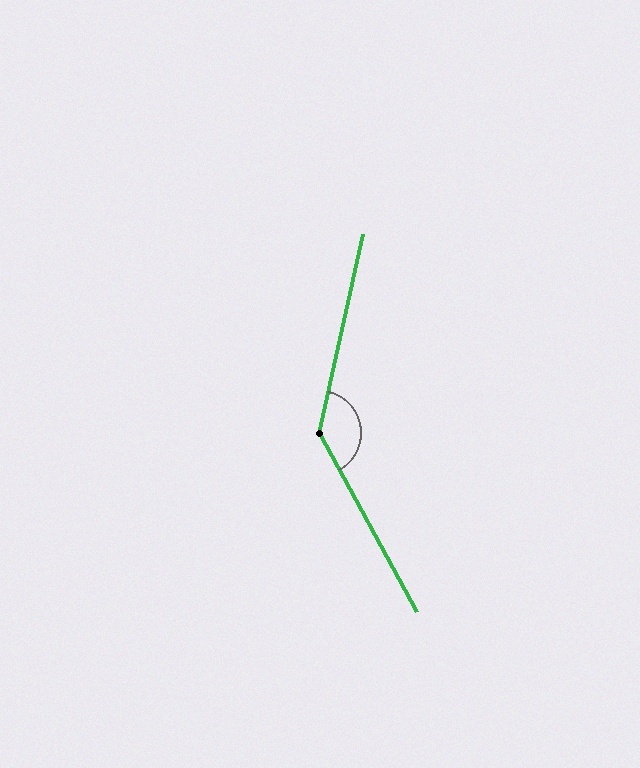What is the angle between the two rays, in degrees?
Approximately 139 degrees.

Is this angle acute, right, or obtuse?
It is obtuse.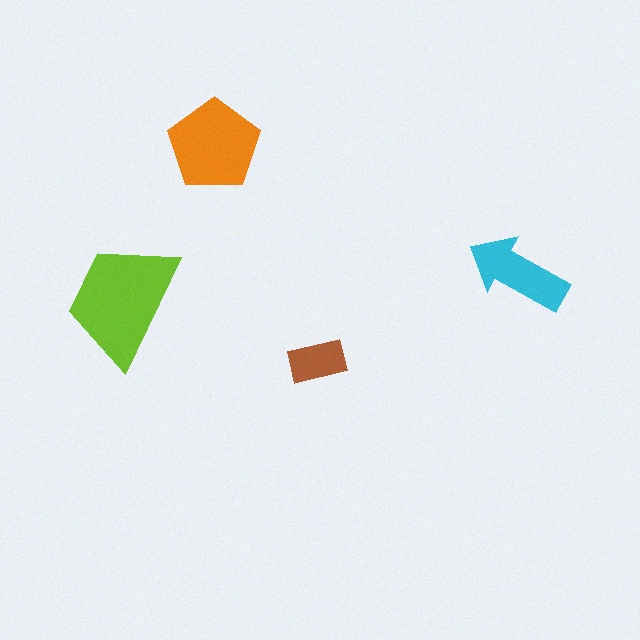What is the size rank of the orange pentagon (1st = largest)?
2nd.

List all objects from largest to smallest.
The lime trapezoid, the orange pentagon, the cyan arrow, the brown rectangle.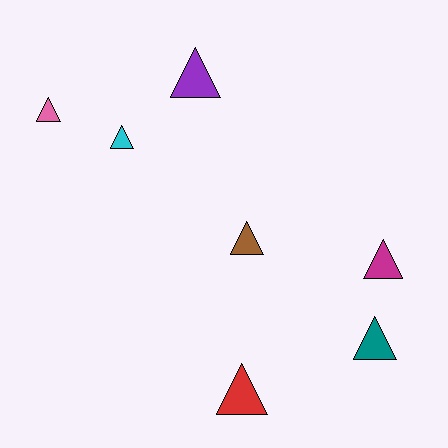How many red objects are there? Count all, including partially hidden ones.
There is 1 red object.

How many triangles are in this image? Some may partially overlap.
There are 7 triangles.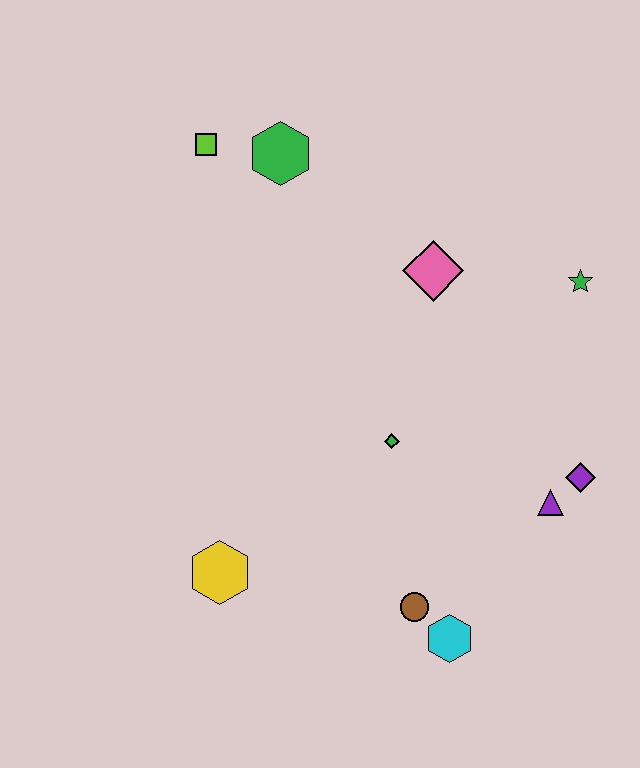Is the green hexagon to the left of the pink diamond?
Yes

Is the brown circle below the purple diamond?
Yes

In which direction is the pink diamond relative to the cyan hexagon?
The pink diamond is above the cyan hexagon.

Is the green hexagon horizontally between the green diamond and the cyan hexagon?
No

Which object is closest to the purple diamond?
The purple triangle is closest to the purple diamond.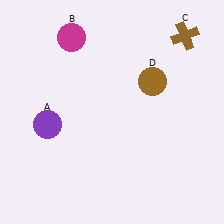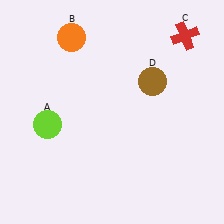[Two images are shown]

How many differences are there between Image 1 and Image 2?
There are 3 differences between the two images.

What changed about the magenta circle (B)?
In Image 1, B is magenta. In Image 2, it changed to orange.